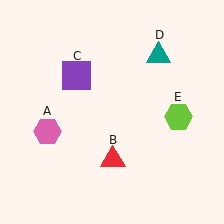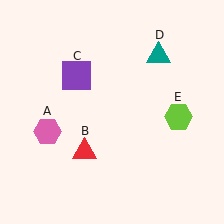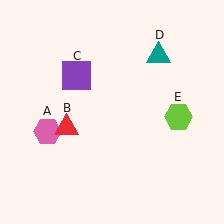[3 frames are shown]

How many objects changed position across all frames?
1 object changed position: red triangle (object B).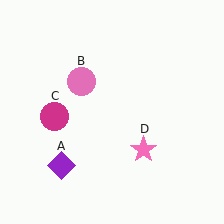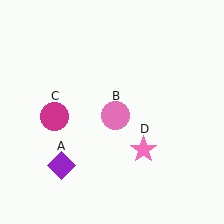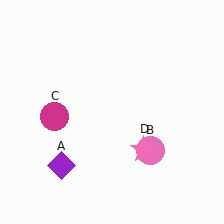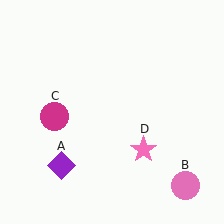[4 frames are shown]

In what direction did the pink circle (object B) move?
The pink circle (object B) moved down and to the right.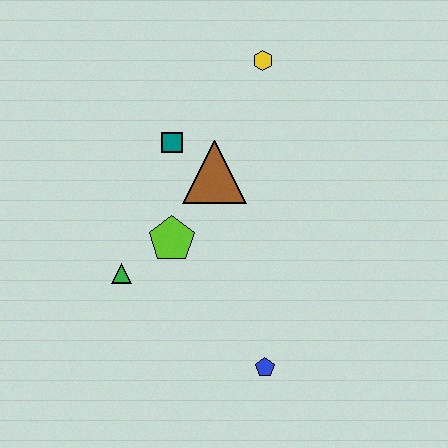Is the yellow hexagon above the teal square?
Yes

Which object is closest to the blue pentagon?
The lime pentagon is closest to the blue pentagon.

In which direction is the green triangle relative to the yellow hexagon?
The green triangle is below the yellow hexagon.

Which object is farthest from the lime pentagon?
The yellow hexagon is farthest from the lime pentagon.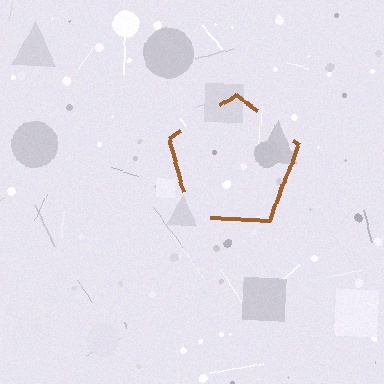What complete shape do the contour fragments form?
The contour fragments form a pentagon.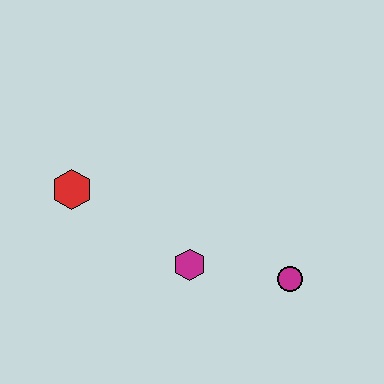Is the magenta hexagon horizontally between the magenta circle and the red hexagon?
Yes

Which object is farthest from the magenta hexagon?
The red hexagon is farthest from the magenta hexagon.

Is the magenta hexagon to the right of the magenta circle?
No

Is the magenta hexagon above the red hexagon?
No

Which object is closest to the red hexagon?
The magenta hexagon is closest to the red hexagon.